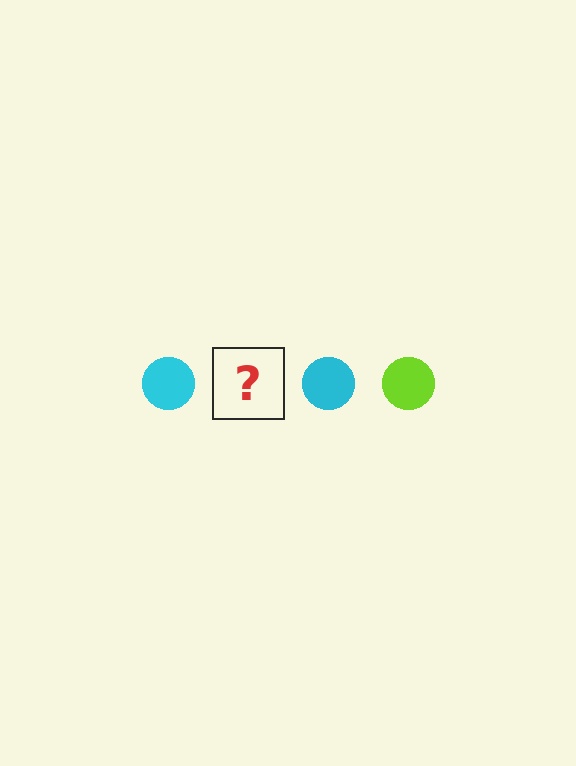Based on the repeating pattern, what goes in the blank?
The blank should be a lime circle.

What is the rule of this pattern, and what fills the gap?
The rule is that the pattern cycles through cyan, lime circles. The gap should be filled with a lime circle.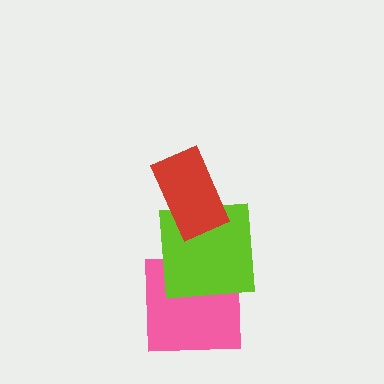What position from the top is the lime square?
The lime square is 2nd from the top.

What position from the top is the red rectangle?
The red rectangle is 1st from the top.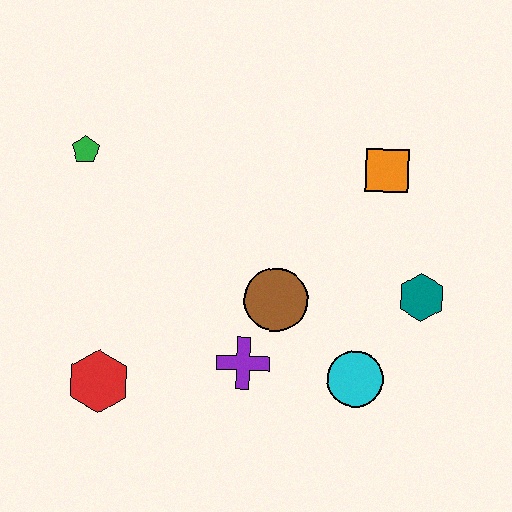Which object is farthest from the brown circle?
The green pentagon is farthest from the brown circle.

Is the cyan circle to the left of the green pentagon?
No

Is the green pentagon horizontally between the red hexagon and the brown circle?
No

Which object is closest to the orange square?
The teal hexagon is closest to the orange square.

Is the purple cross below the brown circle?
Yes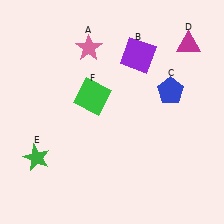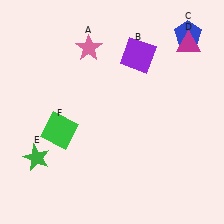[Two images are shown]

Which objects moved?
The objects that moved are: the blue pentagon (C), the green square (F).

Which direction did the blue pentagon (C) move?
The blue pentagon (C) moved up.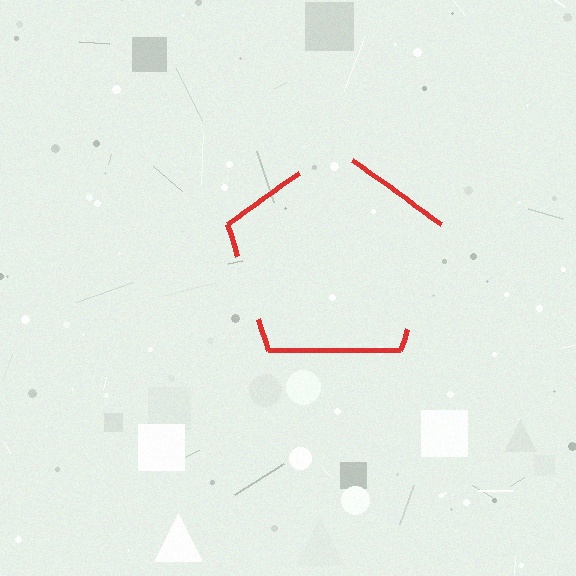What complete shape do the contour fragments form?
The contour fragments form a pentagon.